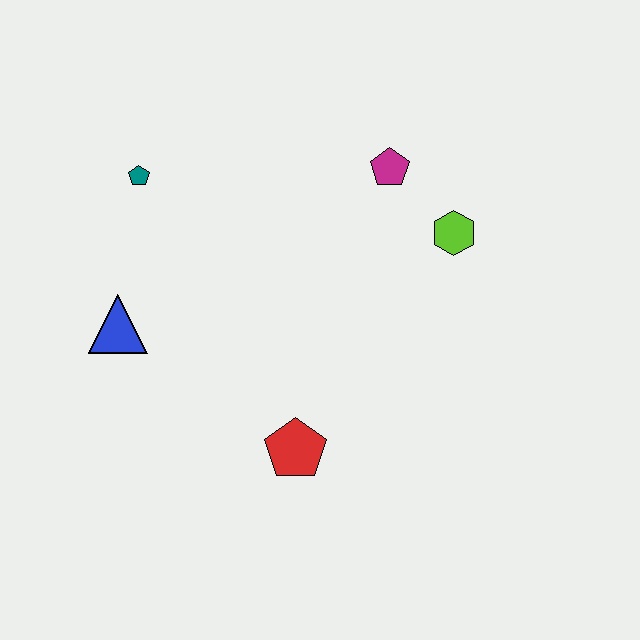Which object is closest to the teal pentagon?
The blue triangle is closest to the teal pentagon.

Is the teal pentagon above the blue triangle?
Yes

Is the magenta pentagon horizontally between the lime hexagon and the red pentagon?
Yes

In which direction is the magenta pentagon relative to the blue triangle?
The magenta pentagon is to the right of the blue triangle.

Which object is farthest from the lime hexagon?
The blue triangle is farthest from the lime hexagon.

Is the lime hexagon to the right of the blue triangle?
Yes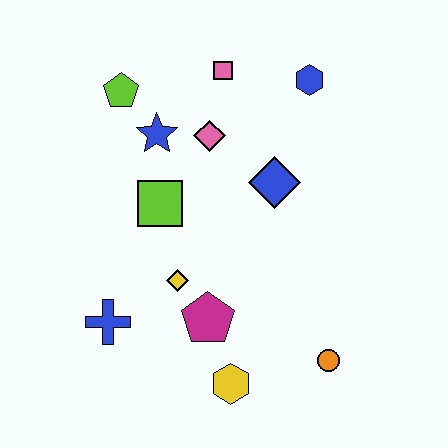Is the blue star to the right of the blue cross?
Yes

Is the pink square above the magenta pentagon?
Yes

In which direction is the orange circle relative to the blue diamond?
The orange circle is below the blue diamond.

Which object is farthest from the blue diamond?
The blue cross is farthest from the blue diamond.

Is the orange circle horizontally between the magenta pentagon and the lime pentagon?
No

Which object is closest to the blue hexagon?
The pink square is closest to the blue hexagon.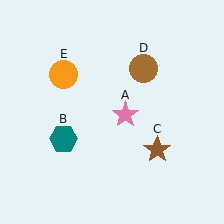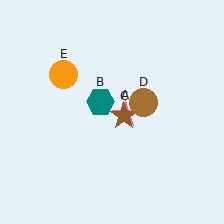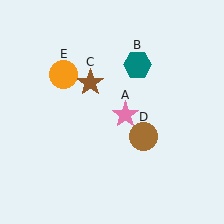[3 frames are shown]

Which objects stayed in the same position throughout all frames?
Pink star (object A) and orange circle (object E) remained stationary.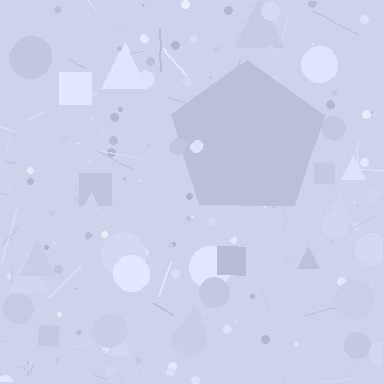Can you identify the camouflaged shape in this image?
The camouflaged shape is a pentagon.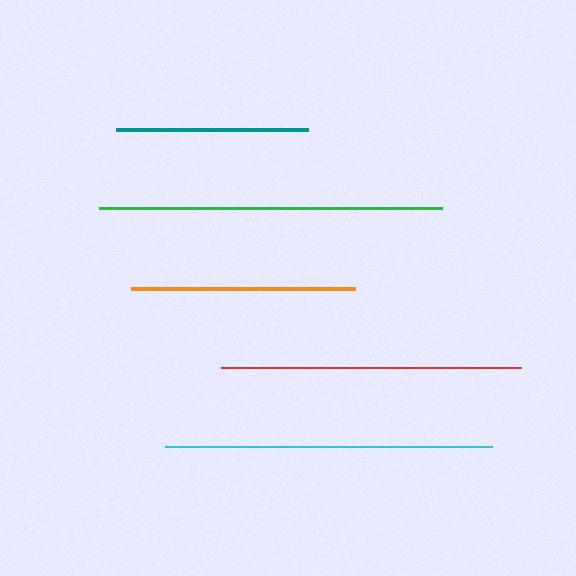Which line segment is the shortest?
The teal line is the shortest at approximately 192 pixels.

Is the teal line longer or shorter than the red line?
The red line is longer than the teal line.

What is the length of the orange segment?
The orange segment is approximately 224 pixels long.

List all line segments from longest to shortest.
From longest to shortest: green, cyan, red, orange, teal.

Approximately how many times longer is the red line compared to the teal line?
The red line is approximately 1.6 times the length of the teal line.